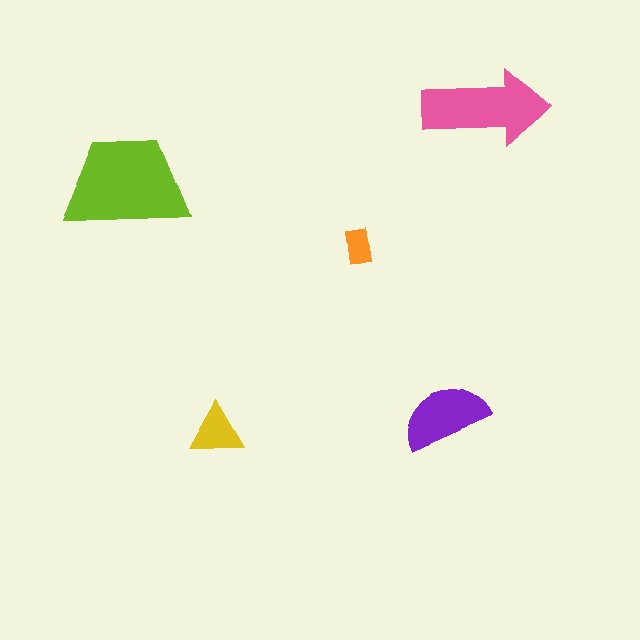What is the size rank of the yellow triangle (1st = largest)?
4th.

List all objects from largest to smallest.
The lime trapezoid, the pink arrow, the purple semicircle, the yellow triangle, the orange rectangle.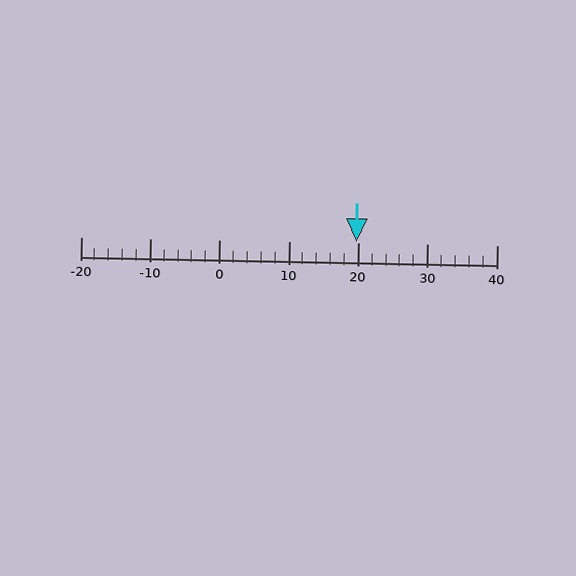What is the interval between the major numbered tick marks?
The major tick marks are spaced 10 units apart.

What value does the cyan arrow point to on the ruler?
The cyan arrow points to approximately 20.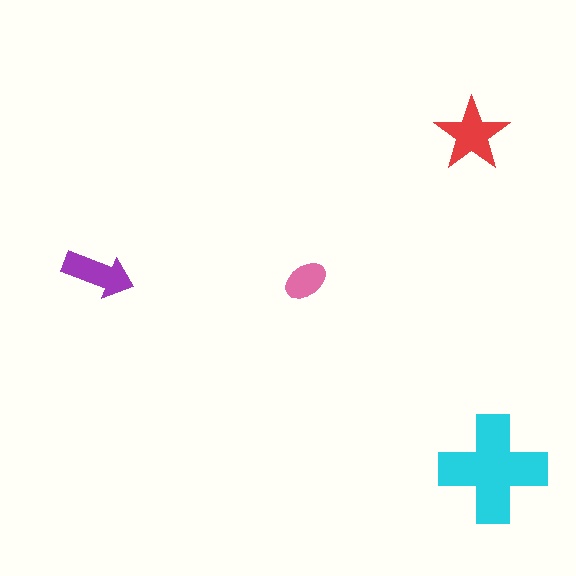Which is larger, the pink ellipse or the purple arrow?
The purple arrow.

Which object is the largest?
The cyan cross.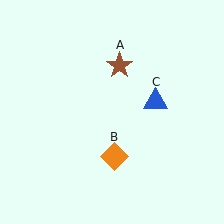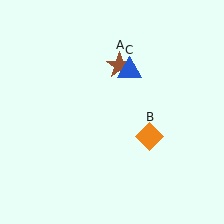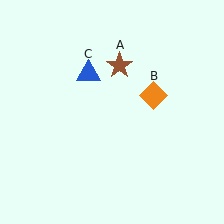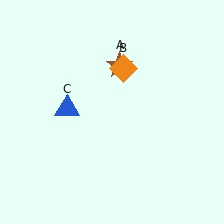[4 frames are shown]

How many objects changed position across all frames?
2 objects changed position: orange diamond (object B), blue triangle (object C).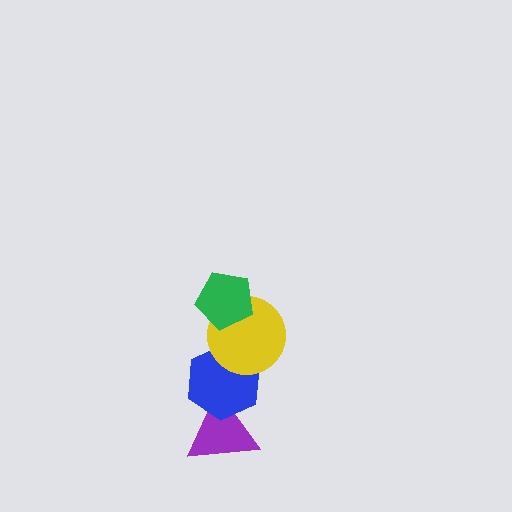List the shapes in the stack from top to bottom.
From top to bottom: the green pentagon, the yellow circle, the blue hexagon, the purple triangle.